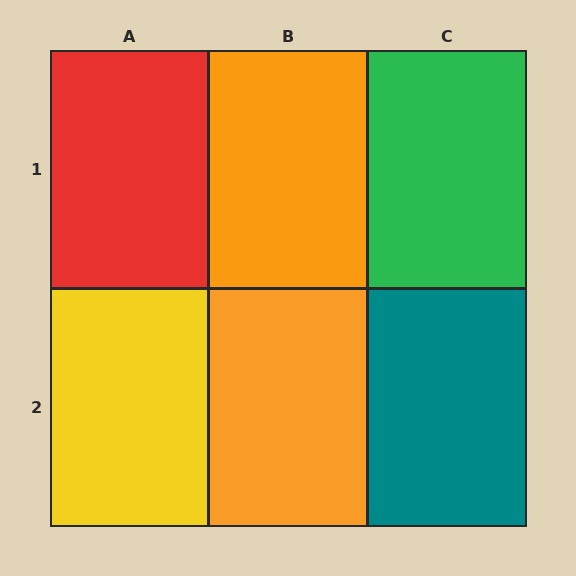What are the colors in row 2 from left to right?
Yellow, orange, teal.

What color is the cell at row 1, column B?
Orange.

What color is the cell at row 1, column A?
Red.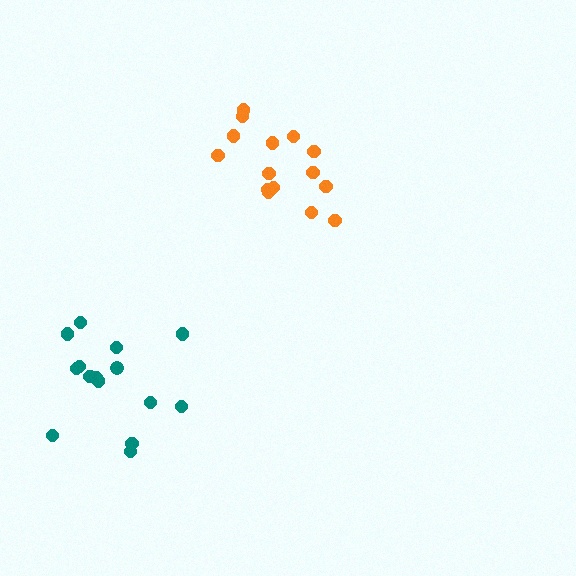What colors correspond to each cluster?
The clusters are colored: orange, teal.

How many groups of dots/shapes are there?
There are 2 groups.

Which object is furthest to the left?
The teal cluster is leftmost.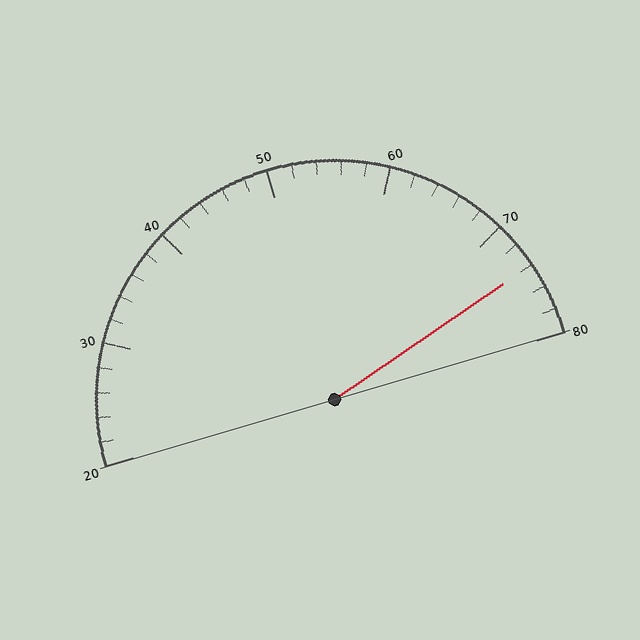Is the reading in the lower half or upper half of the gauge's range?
The reading is in the upper half of the range (20 to 80).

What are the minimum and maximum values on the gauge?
The gauge ranges from 20 to 80.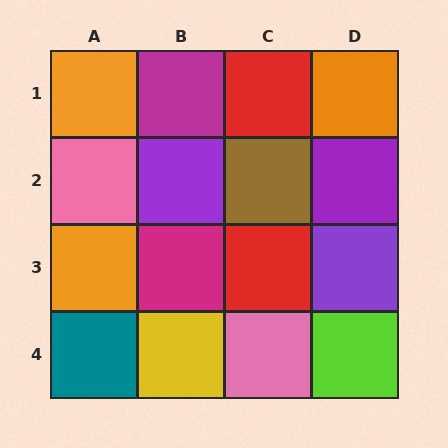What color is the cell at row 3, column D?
Purple.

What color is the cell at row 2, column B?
Purple.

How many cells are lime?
1 cell is lime.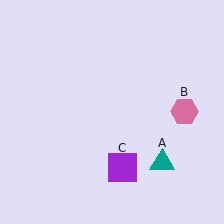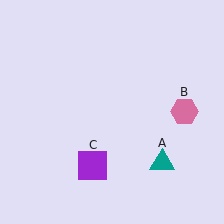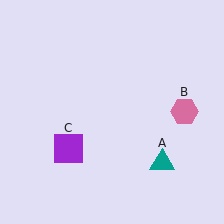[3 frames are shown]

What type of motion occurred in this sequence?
The purple square (object C) rotated clockwise around the center of the scene.